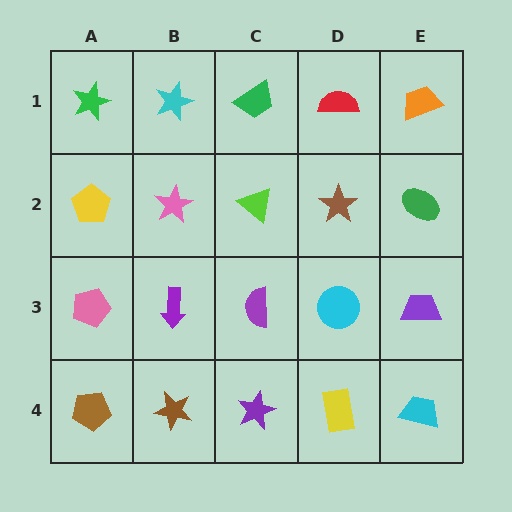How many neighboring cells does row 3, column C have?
4.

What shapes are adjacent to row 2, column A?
A green star (row 1, column A), a pink pentagon (row 3, column A), a pink star (row 2, column B).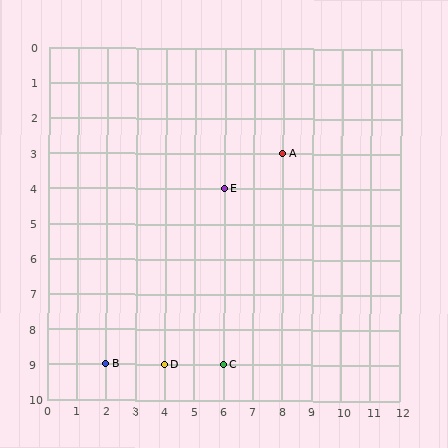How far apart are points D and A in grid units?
Points D and A are 4 columns and 6 rows apart (about 7.2 grid units diagonally).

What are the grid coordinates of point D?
Point D is at grid coordinates (4, 9).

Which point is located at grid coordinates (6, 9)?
Point C is at (6, 9).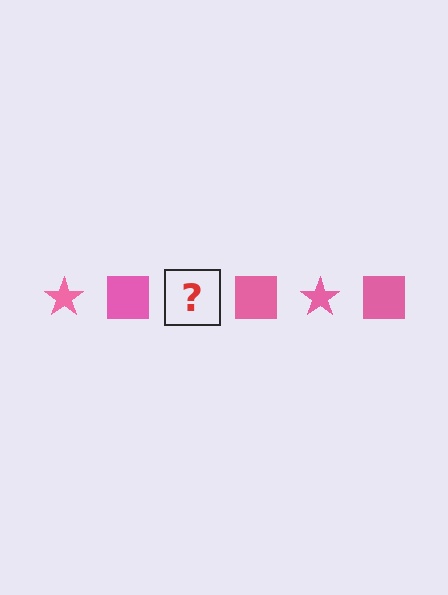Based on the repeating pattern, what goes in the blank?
The blank should be a pink star.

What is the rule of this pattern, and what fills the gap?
The rule is that the pattern cycles through star, square shapes in pink. The gap should be filled with a pink star.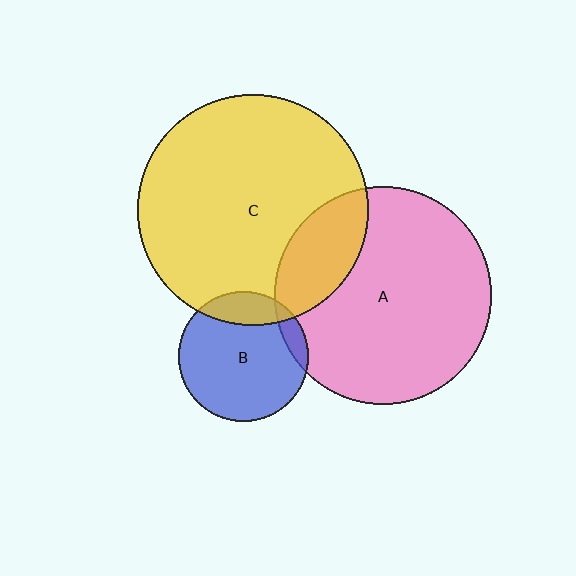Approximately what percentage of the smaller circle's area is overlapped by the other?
Approximately 20%.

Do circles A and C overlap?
Yes.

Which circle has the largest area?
Circle C (yellow).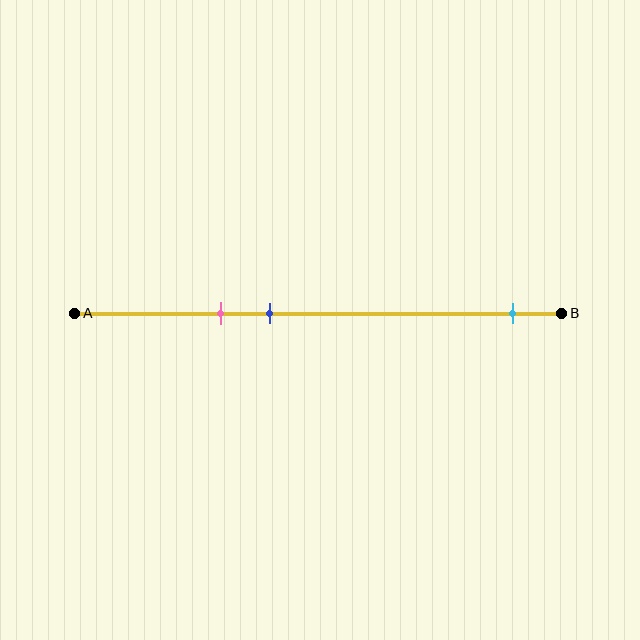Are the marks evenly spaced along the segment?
No, the marks are not evenly spaced.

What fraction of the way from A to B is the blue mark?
The blue mark is approximately 40% (0.4) of the way from A to B.